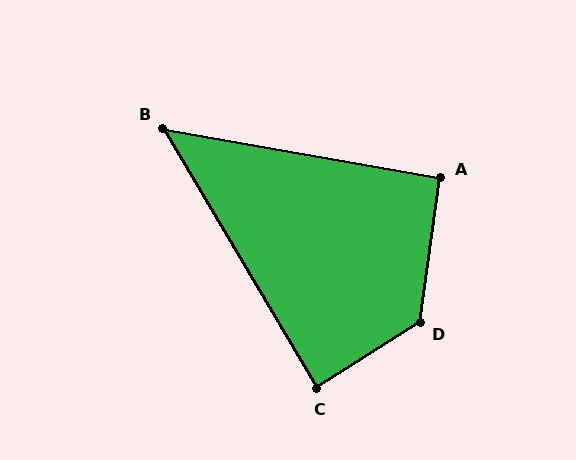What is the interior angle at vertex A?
Approximately 92 degrees (approximately right).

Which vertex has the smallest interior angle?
B, at approximately 49 degrees.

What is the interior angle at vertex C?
Approximately 88 degrees (approximately right).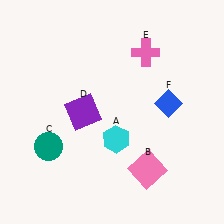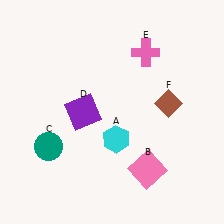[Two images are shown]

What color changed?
The diamond (F) changed from blue in Image 1 to brown in Image 2.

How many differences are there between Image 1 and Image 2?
There is 1 difference between the two images.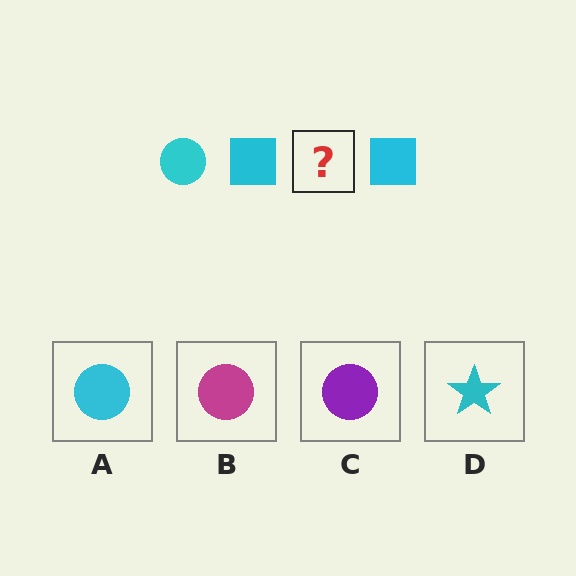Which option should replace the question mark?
Option A.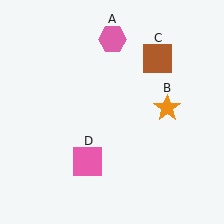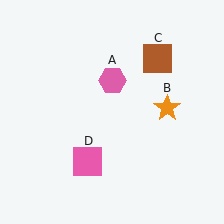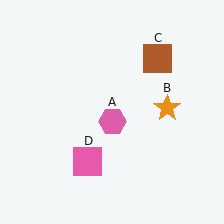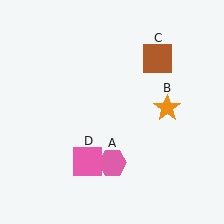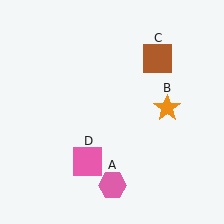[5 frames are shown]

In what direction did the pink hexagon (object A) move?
The pink hexagon (object A) moved down.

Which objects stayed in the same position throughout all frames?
Orange star (object B) and brown square (object C) and pink square (object D) remained stationary.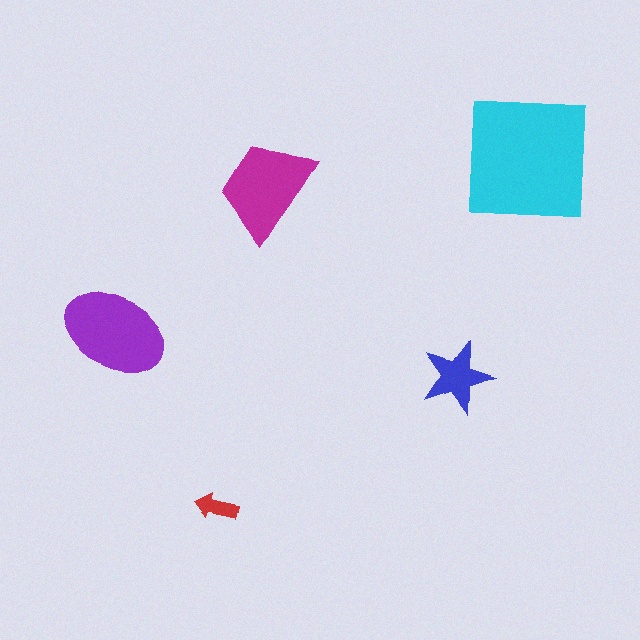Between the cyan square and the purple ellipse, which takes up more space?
The cyan square.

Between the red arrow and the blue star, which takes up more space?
The blue star.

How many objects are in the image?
There are 5 objects in the image.